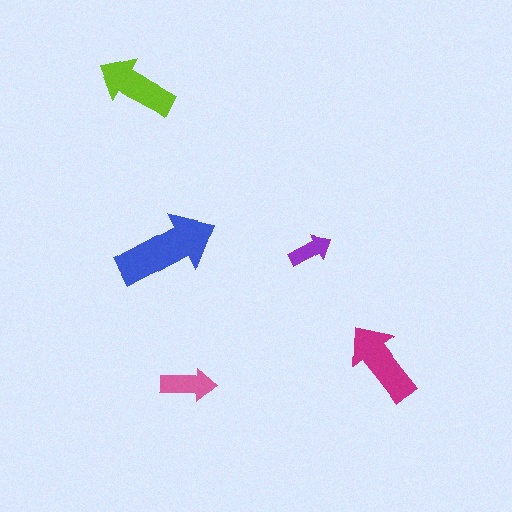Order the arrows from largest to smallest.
the blue one, the magenta one, the lime one, the pink one, the purple one.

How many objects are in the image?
There are 5 objects in the image.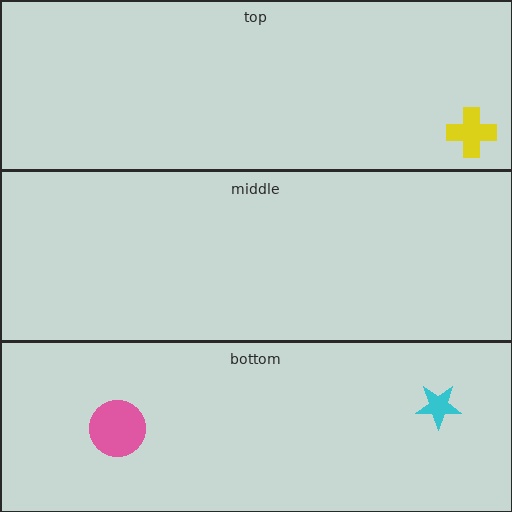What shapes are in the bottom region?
The pink circle, the cyan star.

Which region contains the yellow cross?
The top region.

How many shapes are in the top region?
1.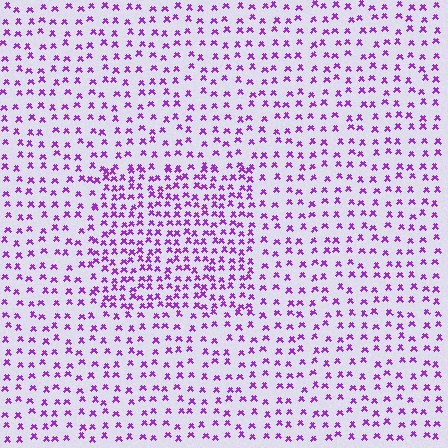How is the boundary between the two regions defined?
The boundary is defined by a change in element density (approximately 1.8x ratio). All elements are the same color, size, and shape.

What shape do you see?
I see a rectangle.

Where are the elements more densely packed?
The elements are more densely packed inside the rectangle boundary.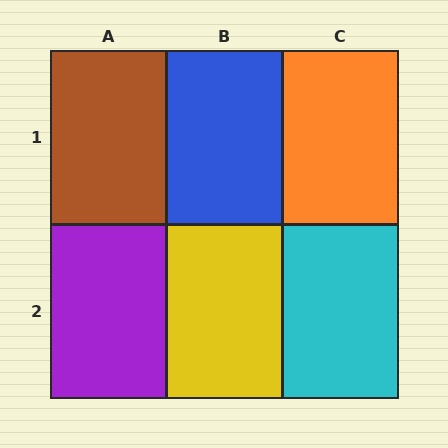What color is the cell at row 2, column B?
Yellow.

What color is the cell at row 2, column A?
Purple.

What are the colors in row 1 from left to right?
Brown, blue, orange.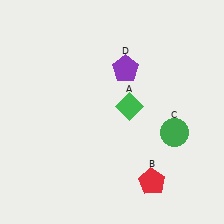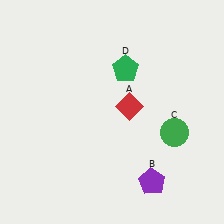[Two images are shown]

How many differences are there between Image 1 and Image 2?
There are 3 differences between the two images.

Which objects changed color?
A changed from green to red. B changed from red to purple. D changed from purple to green.